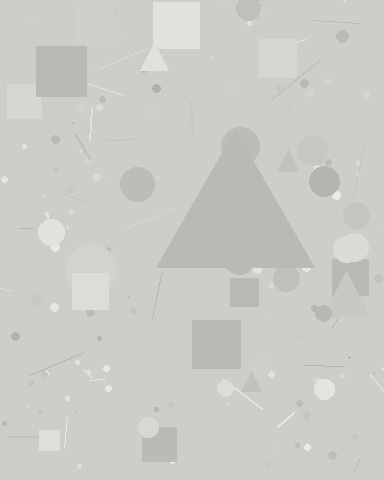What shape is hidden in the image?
A triangle is hidden in the image.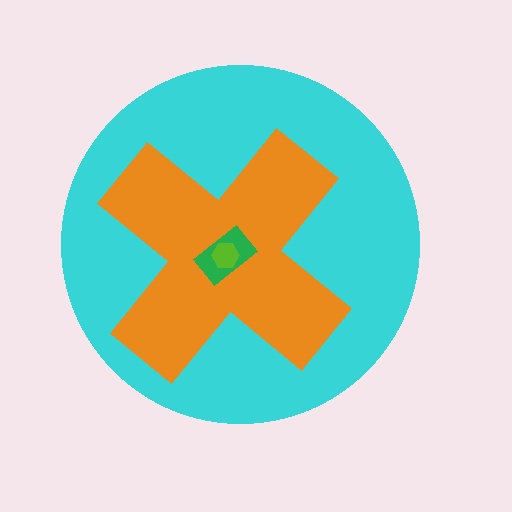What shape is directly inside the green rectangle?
The lime hexagon.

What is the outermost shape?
The cyan circle.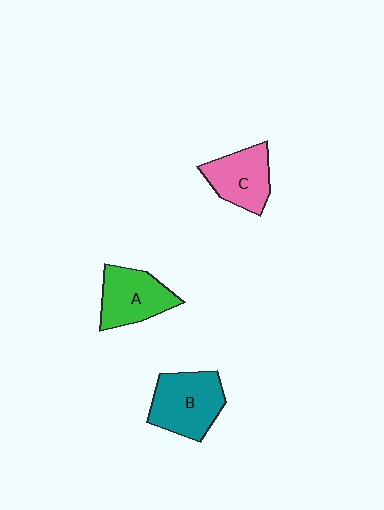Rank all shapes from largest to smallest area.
From largest to smallest: B (teal), A (green), C (pink).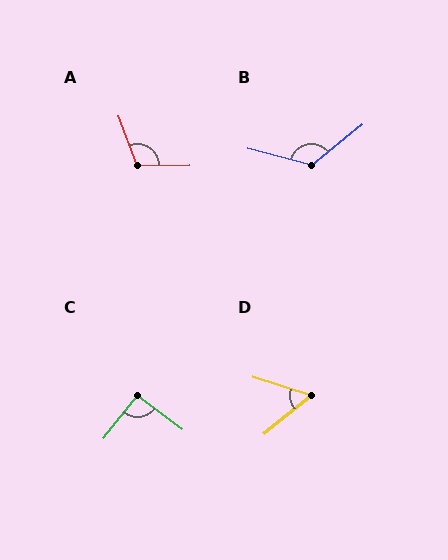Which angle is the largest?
B, at approximately 126 degrees.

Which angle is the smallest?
D, at approximately 56 degrees.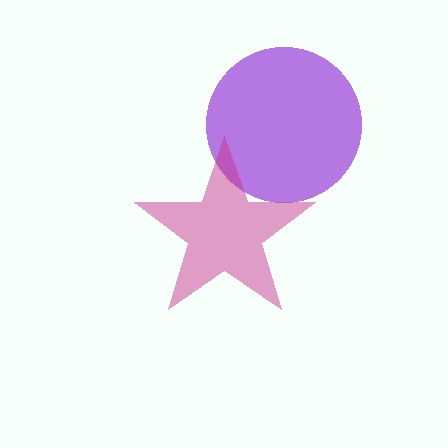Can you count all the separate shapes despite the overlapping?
Yes, there are 2 separate shapes.